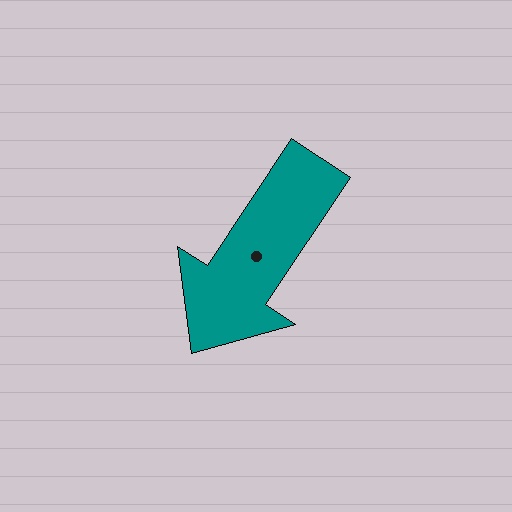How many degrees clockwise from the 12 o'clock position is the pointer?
Approximately 214 degrees.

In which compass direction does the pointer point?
Southwest.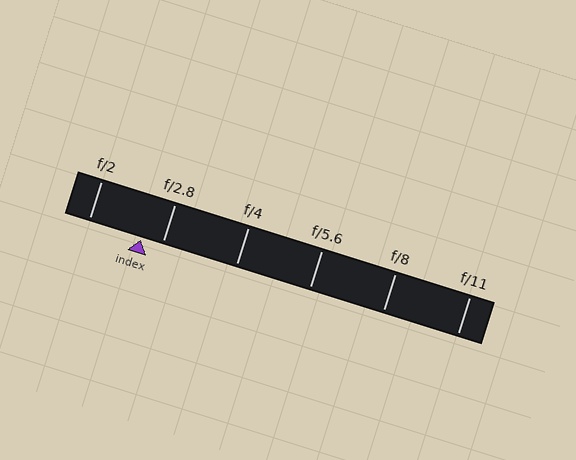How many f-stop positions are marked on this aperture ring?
There are 6 f-stop positions marked.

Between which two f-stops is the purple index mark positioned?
The index mark is between f/2 and f/2.8.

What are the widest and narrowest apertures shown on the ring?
The widest aperture shown is f/2 and the narrowest is f/11.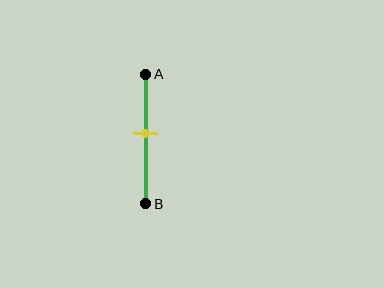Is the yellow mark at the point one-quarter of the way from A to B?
No, the mark is at about 45% from A, not at the 25% one-quarter point.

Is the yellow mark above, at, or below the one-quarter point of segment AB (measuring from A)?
The yellow mark is below the one-quarter point of segment AB.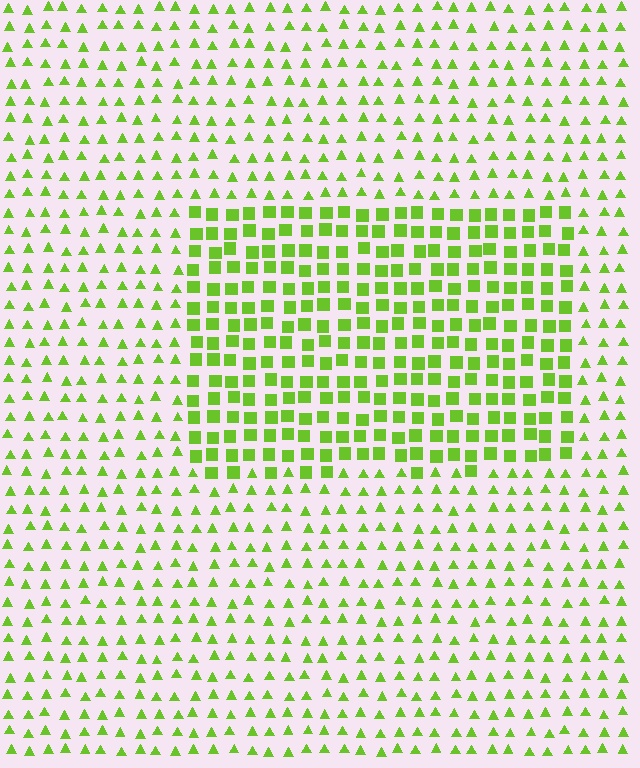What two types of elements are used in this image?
The image uses squares inside the rectangle region and triangles outside it.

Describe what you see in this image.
The image is filled with small lime elements arranged in a uniform grid. A rectangle-shaped region contains squares, while the surrounding area contains triangles. The boundary is defined purely by the change in element shape.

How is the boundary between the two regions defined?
The boundary is defined by a change in element shape: squares inside vs. triangles outside. All elements share the same color and spacing.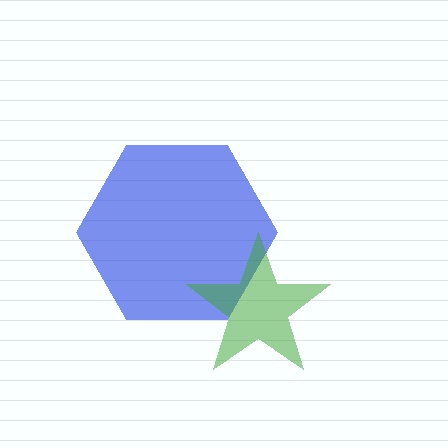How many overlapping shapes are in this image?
There are 2 overlapping shapes in the image.